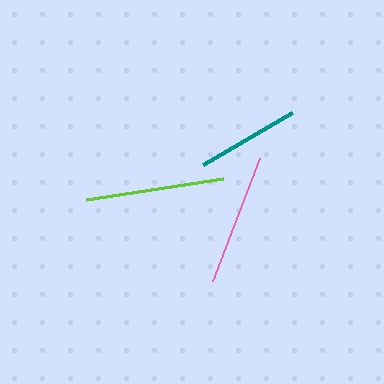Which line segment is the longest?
The lime line is the longest at approximately 139 pixels.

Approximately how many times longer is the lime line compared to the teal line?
The lime line is approximately 1.4 times the length of the teal line.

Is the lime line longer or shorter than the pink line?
The lime line is longer than the pink line.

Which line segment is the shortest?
The teal line is the shortest at approximately 103 pixels.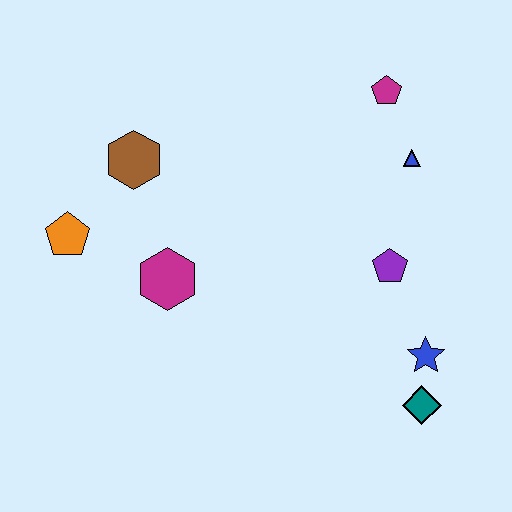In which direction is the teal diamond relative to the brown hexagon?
The teal diamond is to the right of the brown hexagon.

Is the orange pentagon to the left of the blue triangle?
Yes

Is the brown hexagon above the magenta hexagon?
Yes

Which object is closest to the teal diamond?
The blue star is closest to the teal diamond.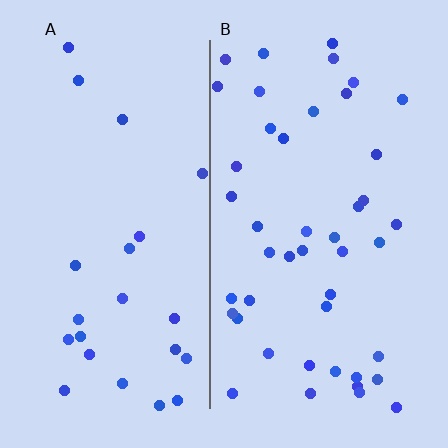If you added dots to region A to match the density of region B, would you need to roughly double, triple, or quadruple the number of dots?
Approximately double.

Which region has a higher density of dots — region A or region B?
B (the right).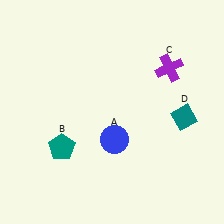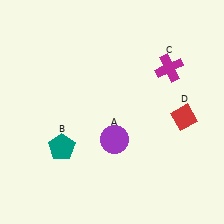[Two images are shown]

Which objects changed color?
A changed from blue to purple. C changed from purple to magenta. D changed from teal to red.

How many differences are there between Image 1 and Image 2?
There are 3 differences between the two images.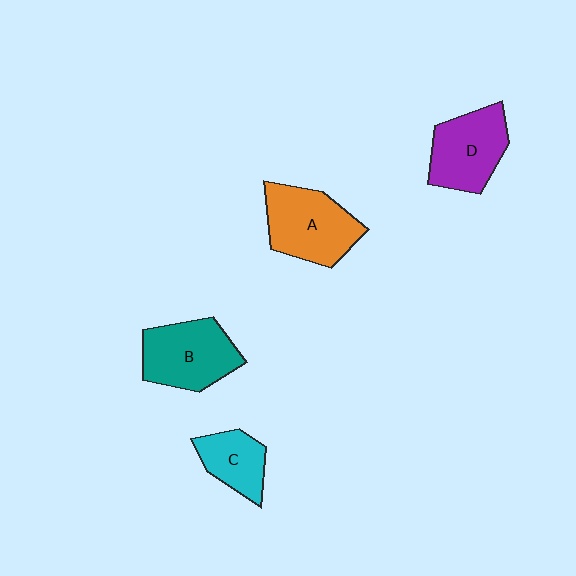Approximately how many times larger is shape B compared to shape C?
Approximately 1.6 times.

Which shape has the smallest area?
Shape C (cyan).